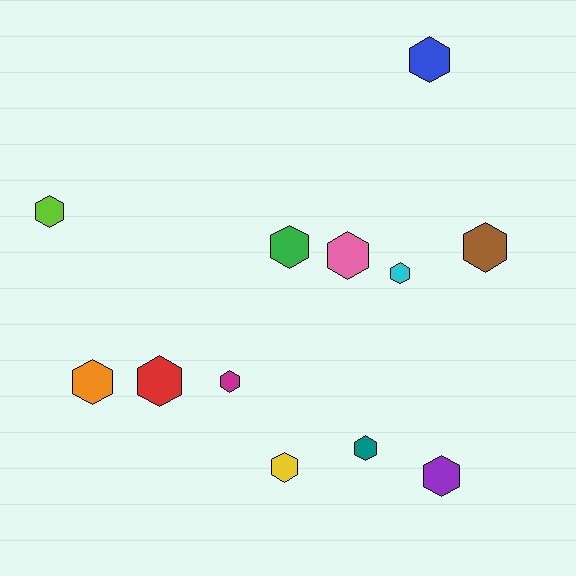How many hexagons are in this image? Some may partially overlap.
There are 12 hexagons.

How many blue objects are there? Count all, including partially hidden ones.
There is 1 blue object.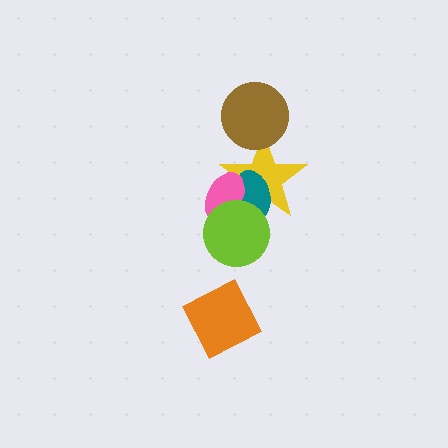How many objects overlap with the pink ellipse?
3 objects overlap with the pink ellipse.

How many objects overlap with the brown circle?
1 object overlaps with the brown circle.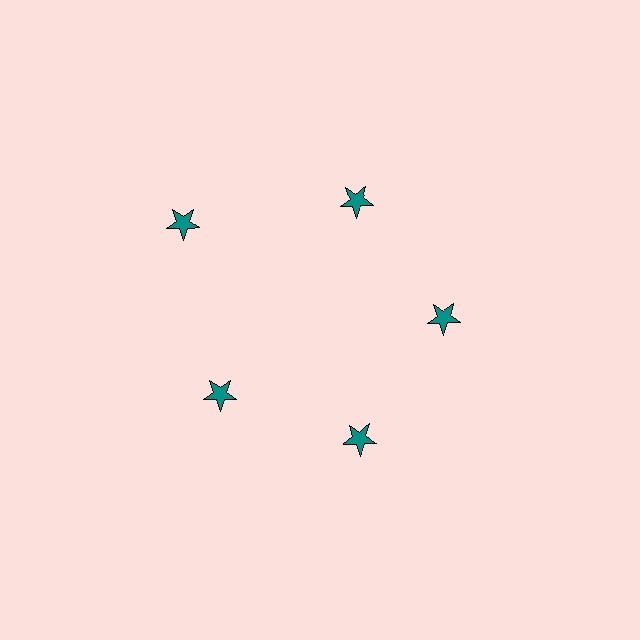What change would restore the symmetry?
The symmetry would be restored by moving it inward, back onto the ring so that all 5 stars sit at equal angles and equal distance from the center.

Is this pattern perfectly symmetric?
No. The 5 teal stars are arranged in a ring, but one element near the 10 o'clock position is pushed outward from the center, breaking the 5-fold rotational symmetry.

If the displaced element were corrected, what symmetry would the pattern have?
It would have 5-fold rotational symmetry — the pattern would map onto itself every 72 degrees.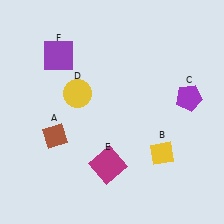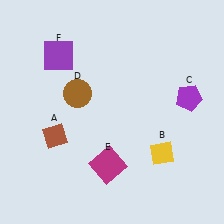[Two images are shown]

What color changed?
The circle (D) changed from yellow in Image 1 to brown in Image 2.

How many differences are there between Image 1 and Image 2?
There is 1 difference between the two images.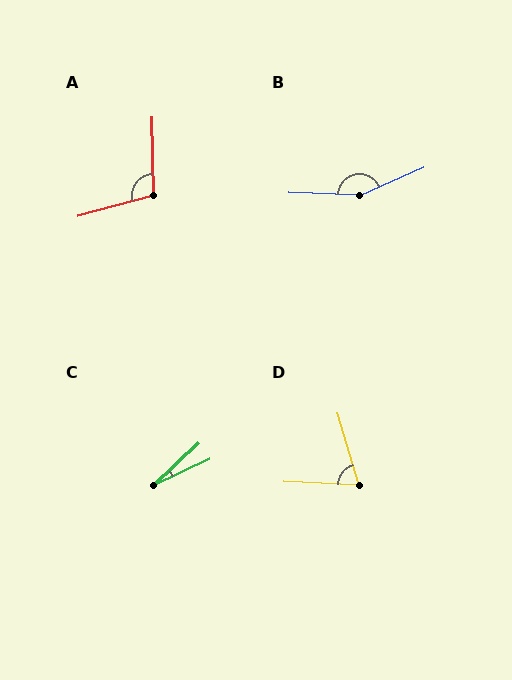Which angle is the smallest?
C, at approximately 17 degrees.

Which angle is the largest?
B, at approximately 154 degrees.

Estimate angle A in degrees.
Approximately 104 degrees.